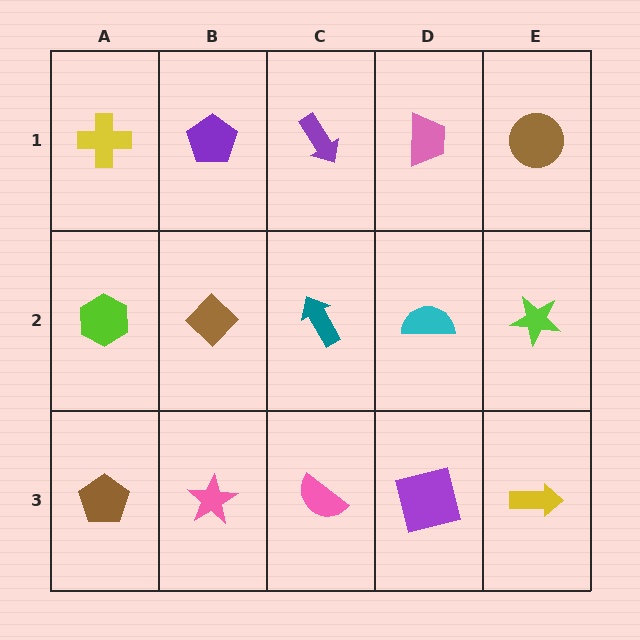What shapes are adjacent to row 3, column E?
A lime star (row 2, column E), a purple square (row 3, column D).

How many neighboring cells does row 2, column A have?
3.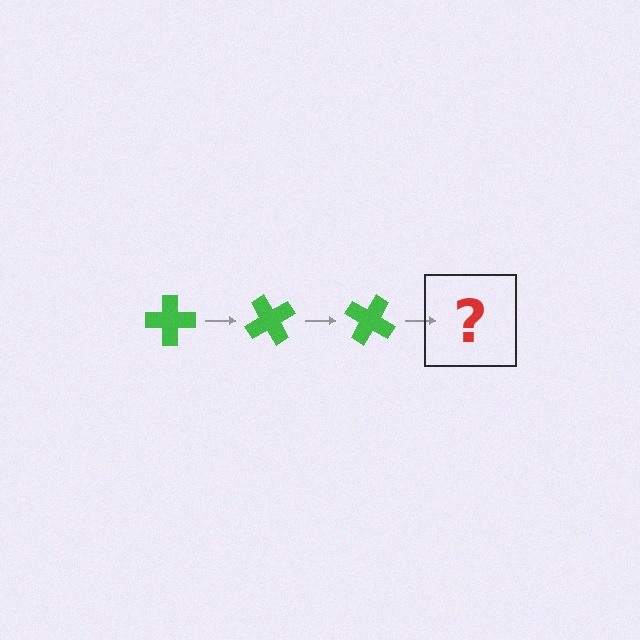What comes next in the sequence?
The next element should be a green cross rotated 180 degrees.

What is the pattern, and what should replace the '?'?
The pattern is that the cross rotates 60 degrees each step. The '?' should be a green cross rotated 180 degrees.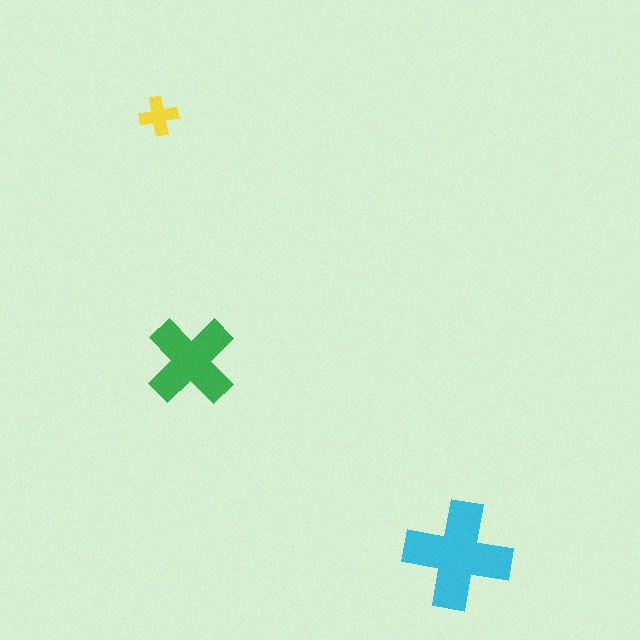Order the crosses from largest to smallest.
the cyan one, the green one, the yellow one.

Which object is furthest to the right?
The cyan cross is rightmost.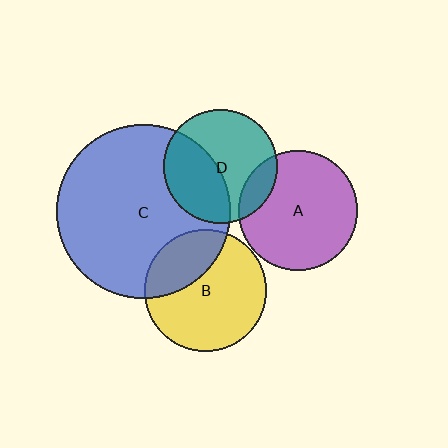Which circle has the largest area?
Circle C (blue).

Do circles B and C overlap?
Yes.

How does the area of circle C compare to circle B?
Approximately 2.0 times.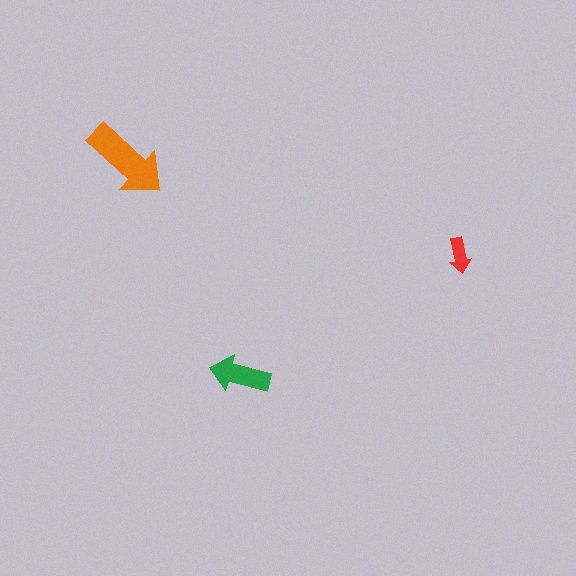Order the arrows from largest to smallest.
the orange one, the green one, the red one.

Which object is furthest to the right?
The red arrow is rightmost.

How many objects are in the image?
There are 3 objects in the image.